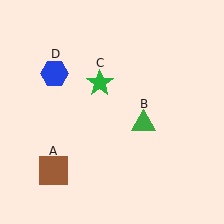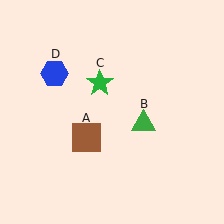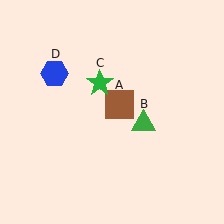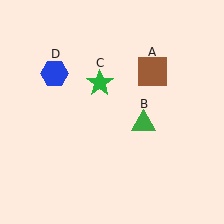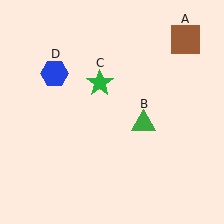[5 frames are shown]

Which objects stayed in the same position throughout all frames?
Green triangle (object B) and green star (object C) and blue hexagon (object D) remained stationary.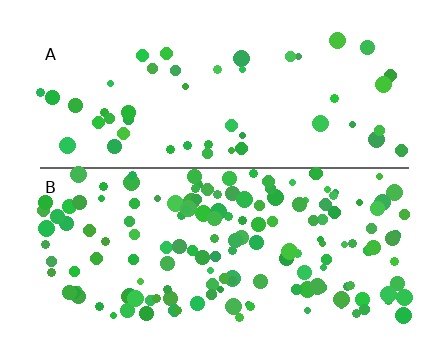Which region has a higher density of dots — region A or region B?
B (the bottom).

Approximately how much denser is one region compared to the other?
Approximately 3.1× — region B over region A.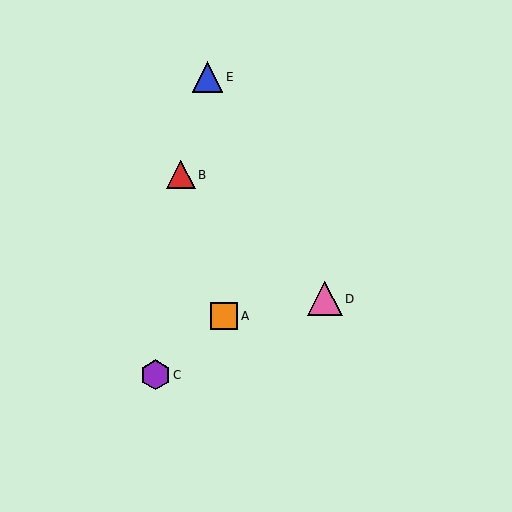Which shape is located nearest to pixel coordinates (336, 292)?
The pink triangle (labeled D) at (325, 299) is nearest to that location.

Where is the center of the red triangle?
The center of the red triangle is at (181, 175).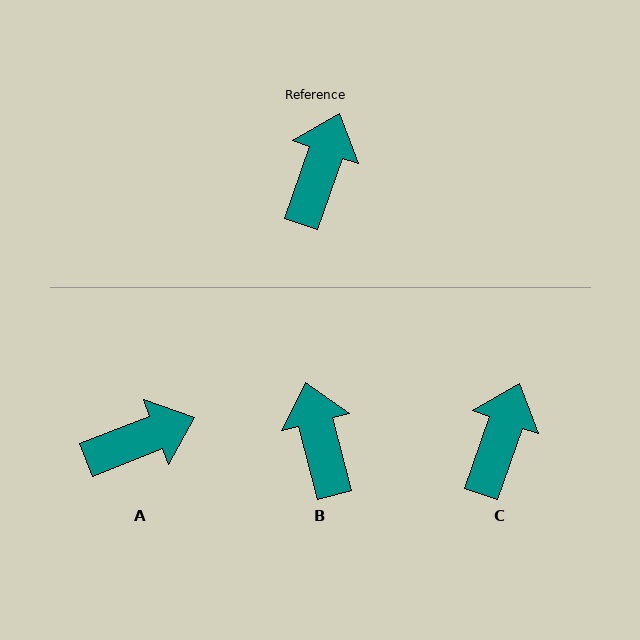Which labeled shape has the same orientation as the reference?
C.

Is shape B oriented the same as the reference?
No, it is off by about 33 degrees.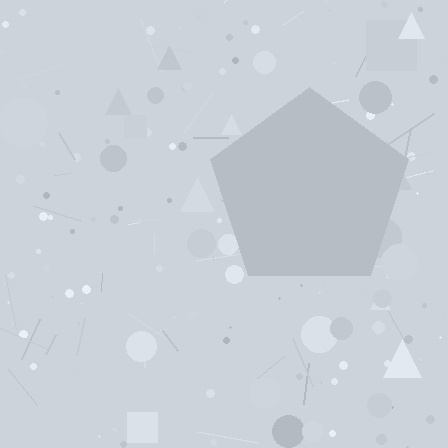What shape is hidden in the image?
A pentagon is hidden in the image.